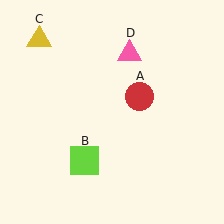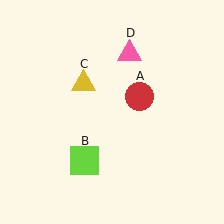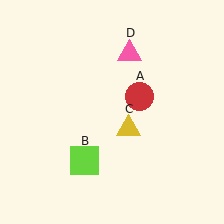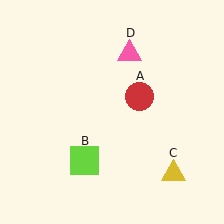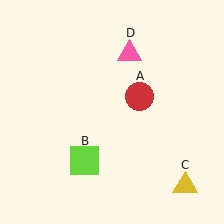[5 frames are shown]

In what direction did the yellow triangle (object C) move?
The yellow triangle (object C) moved down and to the right.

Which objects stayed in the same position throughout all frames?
Red circle (object A) and lime square (object B) and pink triangle (object D) remained stationary.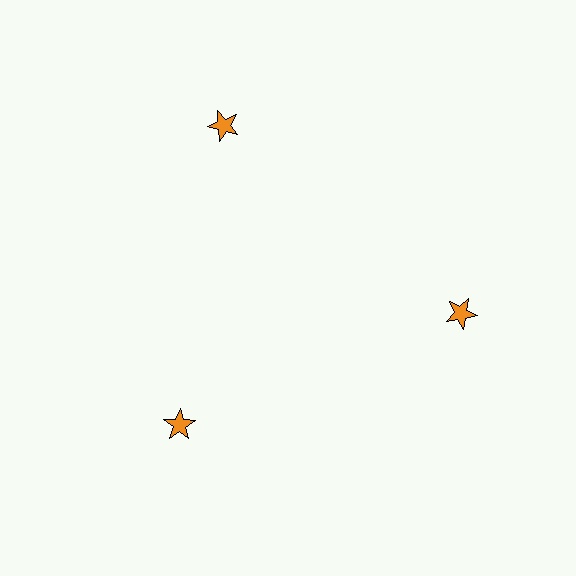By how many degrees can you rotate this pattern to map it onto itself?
The pattern maps onto itself every 120 degrees of rotation.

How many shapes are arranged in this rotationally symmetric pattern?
There are 3 shapes, arranged in 3 groups of 1.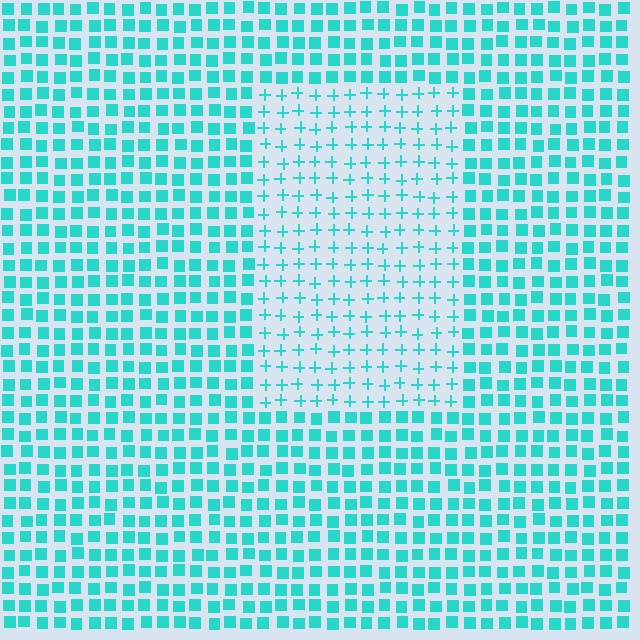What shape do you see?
I see a rectangle.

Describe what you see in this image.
The image is filled with small cyan elements arranged in a uniform grid. A rectangle-shaped region contains plus signs, while the surrounding area contains squares. The boundary is defined purely by the change in element shape.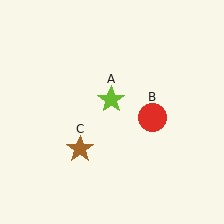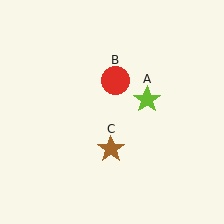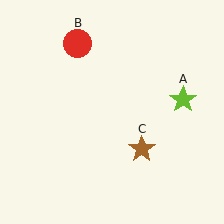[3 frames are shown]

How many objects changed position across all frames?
3 objects changed position: lime star (object A), red circle (object B), brown star (object C).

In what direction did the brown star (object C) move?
The brown star (object C) moved right.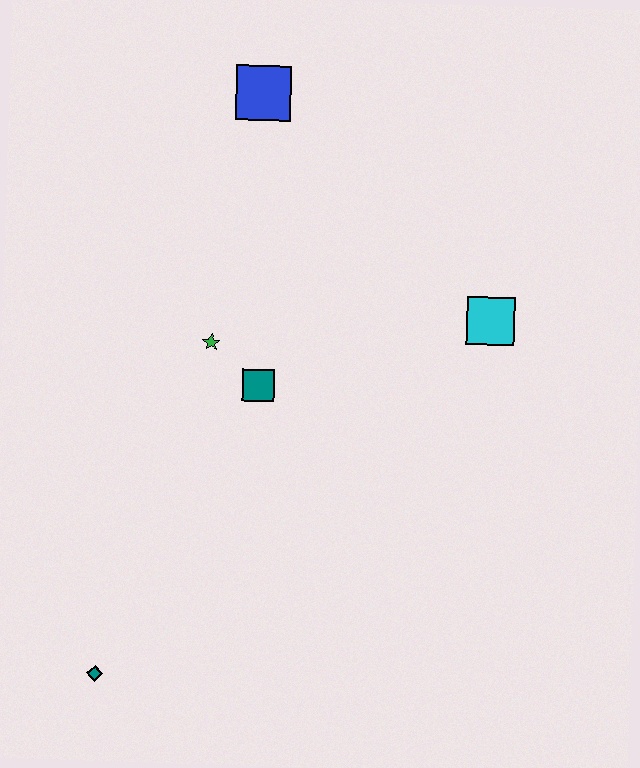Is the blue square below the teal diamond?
No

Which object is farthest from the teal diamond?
The blue square is farthest from the teal diamond.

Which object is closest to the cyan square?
The teal square is closest to the cyan square.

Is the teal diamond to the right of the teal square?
No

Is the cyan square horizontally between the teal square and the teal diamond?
No